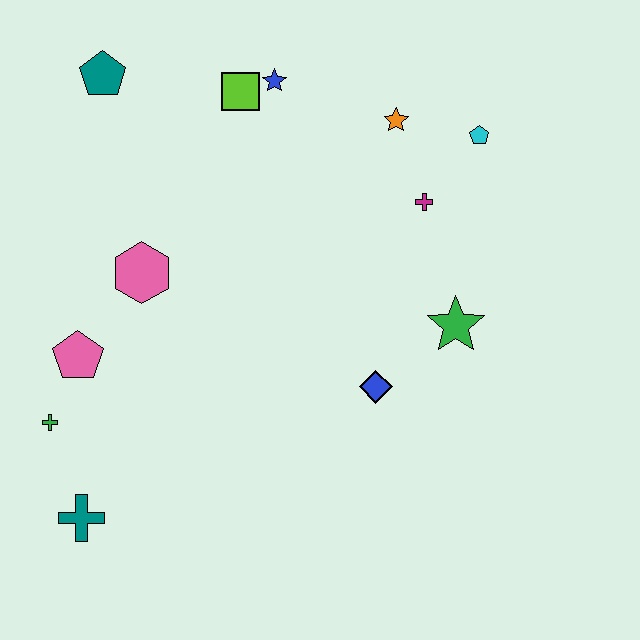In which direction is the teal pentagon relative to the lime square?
The teal pentagon is to the left of the lime square.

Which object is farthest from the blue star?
The teal cross is farthest from the blue star.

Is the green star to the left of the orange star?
No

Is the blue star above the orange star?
Yes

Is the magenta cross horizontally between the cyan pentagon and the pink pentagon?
Yes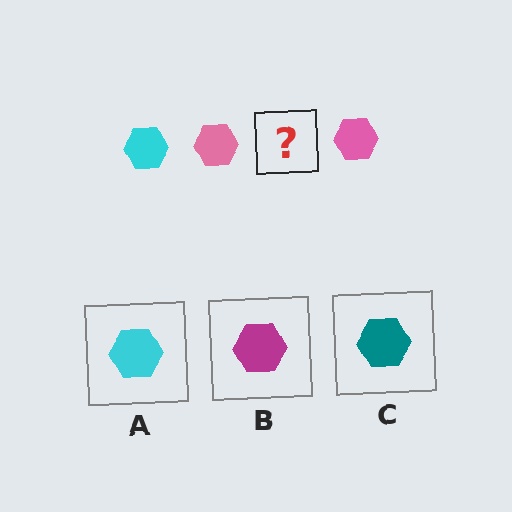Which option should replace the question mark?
Option A.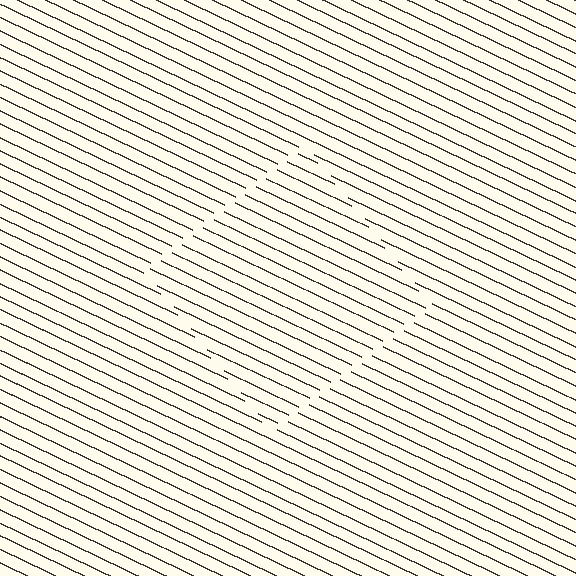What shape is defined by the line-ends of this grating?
An illusory square. The interior of the shape contains the same grating, shifted by half a period — the contour is defined by the phase discontinuity where line-ends from the inner and outer gratings abut.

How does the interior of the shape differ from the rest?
The interior of the shape contains the same grating, shifted by half a period — the contour is defined by the phase discontinuity where line-ends from the inner and outer gratings abut.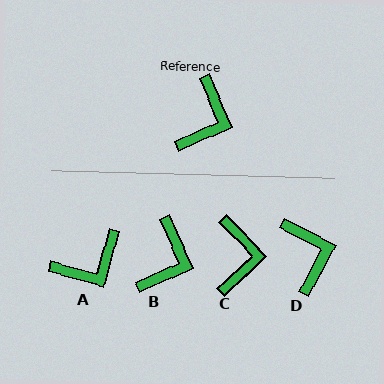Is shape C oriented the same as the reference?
No, it is off by about 20 degrees.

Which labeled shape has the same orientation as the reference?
B.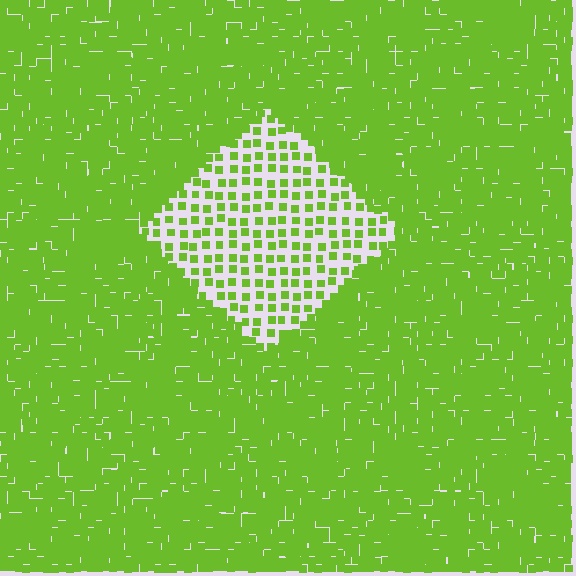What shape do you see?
I see a diamond.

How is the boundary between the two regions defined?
The boundary is defined by a change in element density (approximately 2.9x ratio). All elements are the same color, size, and shape.